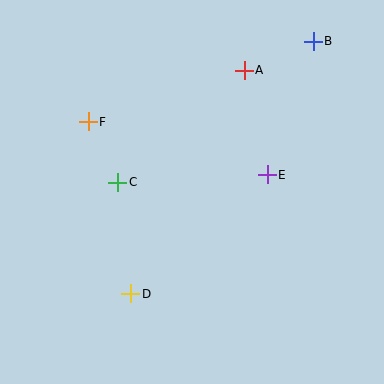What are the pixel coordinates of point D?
Point D is at (131, 294).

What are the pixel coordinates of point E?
Point E is at (267, 175).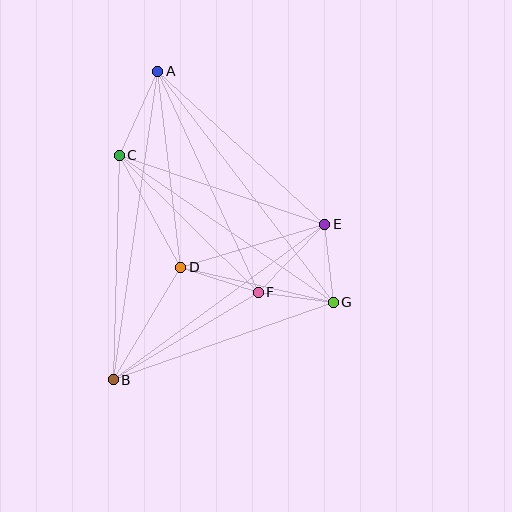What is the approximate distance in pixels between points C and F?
The distance between C and F is approximately 195 pixels.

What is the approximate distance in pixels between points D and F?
The distance between D and F is approximately 81 pixels.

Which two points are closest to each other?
Points F and G are closest to each other.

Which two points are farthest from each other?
Points A and B are farthest from each other.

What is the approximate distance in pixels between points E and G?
The distance between E and G is approximately 78 pixels.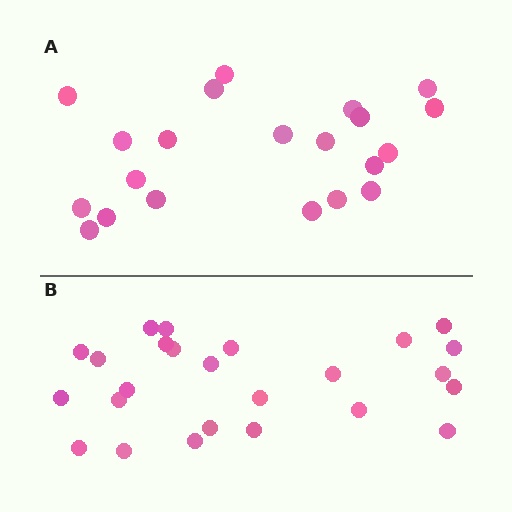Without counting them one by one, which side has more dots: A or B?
Region B (the bottom region) has more dots.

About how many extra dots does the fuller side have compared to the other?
Region B has about 4 more dots than region A.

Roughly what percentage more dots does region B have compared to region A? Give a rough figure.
About 20% more.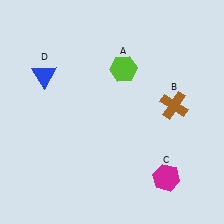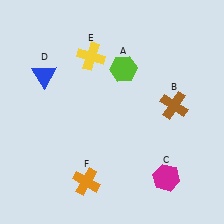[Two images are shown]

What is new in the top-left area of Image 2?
A yellow cross (E) was added in the top-left area of Image 2.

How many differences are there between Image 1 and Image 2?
There are 2 differences between the two images.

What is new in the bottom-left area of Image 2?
An orange cross (F) was added in the bottom-left area of Image 2.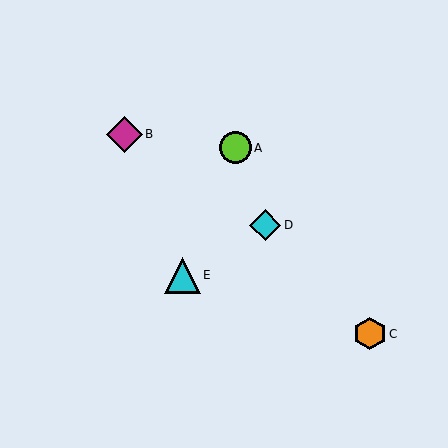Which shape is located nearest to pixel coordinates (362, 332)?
The orange hexagon (labeled C) at (370, 334) is nearest to that location.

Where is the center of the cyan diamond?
The center of the cyan diamond is at (265, 225).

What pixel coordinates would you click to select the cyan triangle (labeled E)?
Click at (182, 275) to select the cyan triangle E.